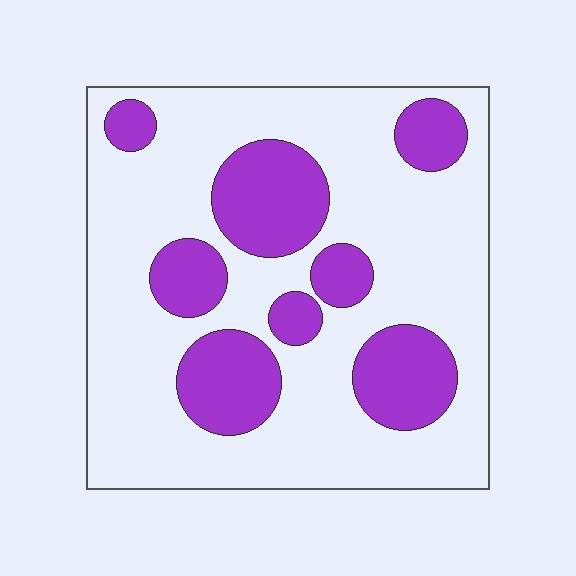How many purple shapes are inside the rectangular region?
8.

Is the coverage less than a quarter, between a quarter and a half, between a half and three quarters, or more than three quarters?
Between a quarter and a half.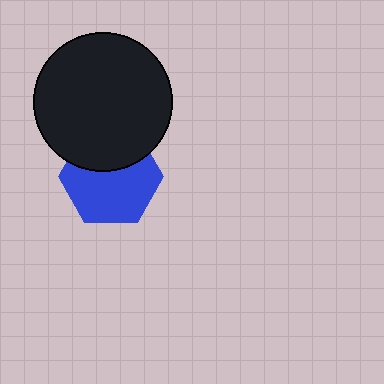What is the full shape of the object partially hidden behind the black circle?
The partially hidden object is a blue hexagon.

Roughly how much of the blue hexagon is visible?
About half of it is visible (roughly 65%).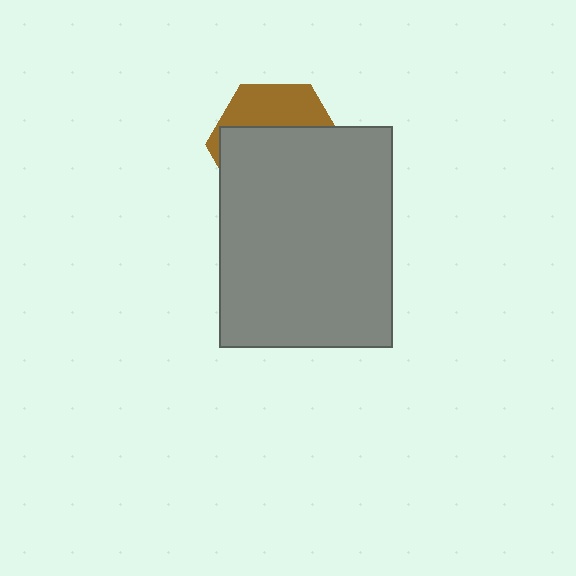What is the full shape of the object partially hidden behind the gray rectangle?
The partially hidden object is a brown hexagon.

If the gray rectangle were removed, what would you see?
You would see the complete brown hexagon.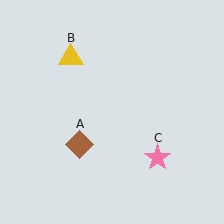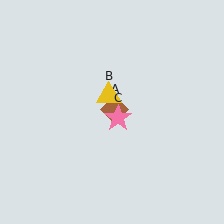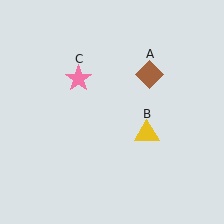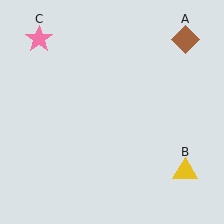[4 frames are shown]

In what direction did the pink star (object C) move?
The pink star (object C) moved up and to the left.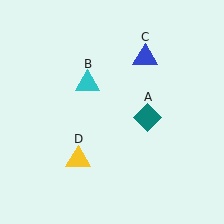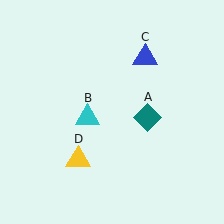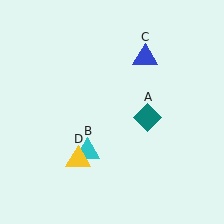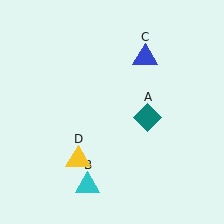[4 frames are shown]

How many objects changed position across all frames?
1 object changed position: cyan triangle (object B).